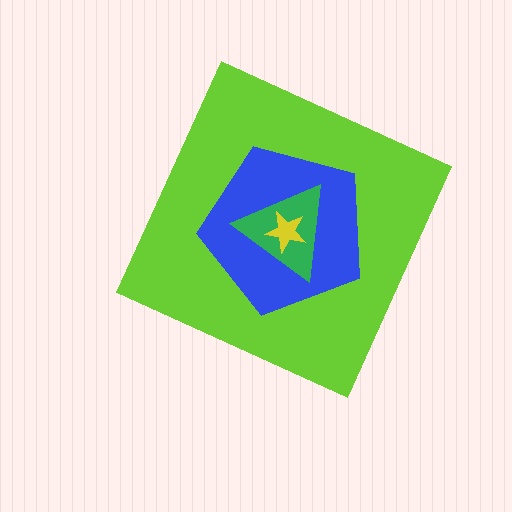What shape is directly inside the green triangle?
The yellow star.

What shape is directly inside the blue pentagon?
The green triangle.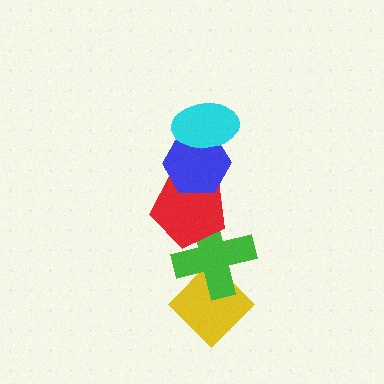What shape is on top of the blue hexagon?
The cyan ellipse is on top of the blue hexagon.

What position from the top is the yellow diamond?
The yellow diamond is 5th from the top.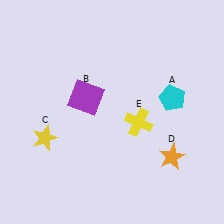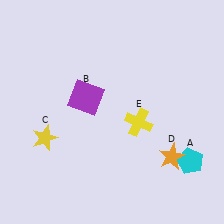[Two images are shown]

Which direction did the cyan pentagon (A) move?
The cyan pentagon (A) moved down.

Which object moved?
The cyan pentagon (A) moved down.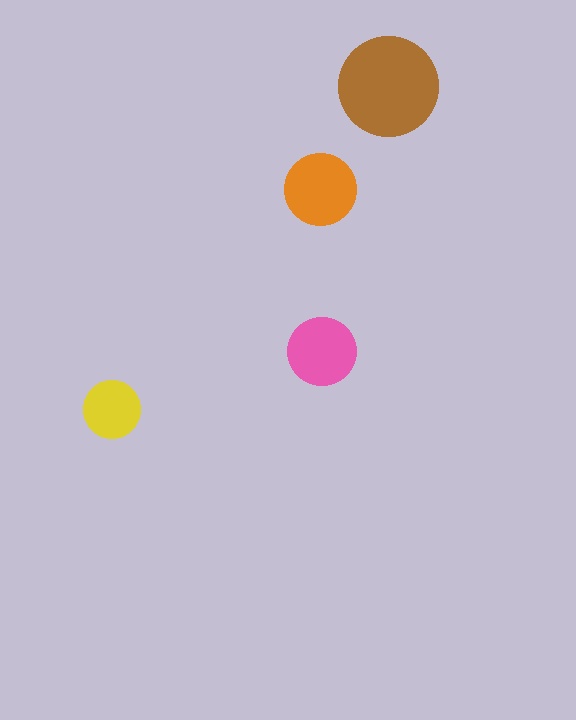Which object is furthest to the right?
The brown circle is rightmost.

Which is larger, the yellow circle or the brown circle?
The brown one.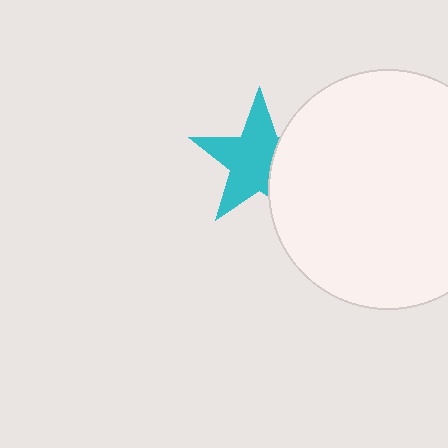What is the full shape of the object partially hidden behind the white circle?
The partially hidden object is a cyan star.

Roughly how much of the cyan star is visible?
Most of it is visible (roughly 68%).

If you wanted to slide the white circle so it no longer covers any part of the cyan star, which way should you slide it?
Slide it right — that is the most direct way to separate the two shapes.